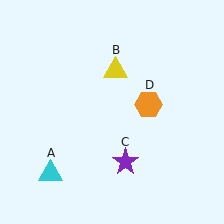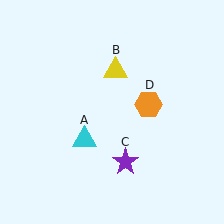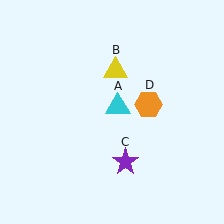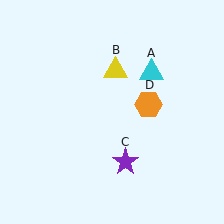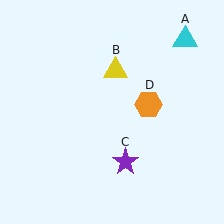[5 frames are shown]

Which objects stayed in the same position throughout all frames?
Yellow triangle (object B) and purple star (object C) and orange hexagon (object D) remained stationary.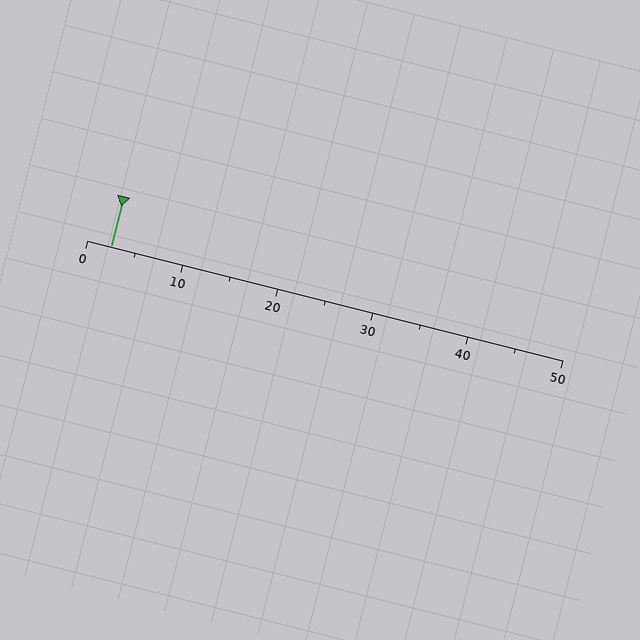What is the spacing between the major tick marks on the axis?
The major ticks are spaced 10 apart.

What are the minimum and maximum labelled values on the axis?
The axis runs from 0 to 50.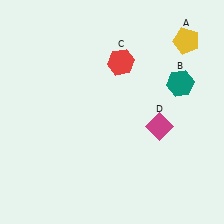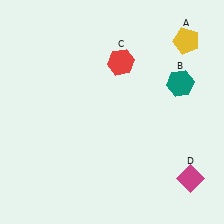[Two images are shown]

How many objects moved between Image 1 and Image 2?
1 object moved between the two images.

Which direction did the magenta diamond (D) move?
The magenta diamond (D) moved down.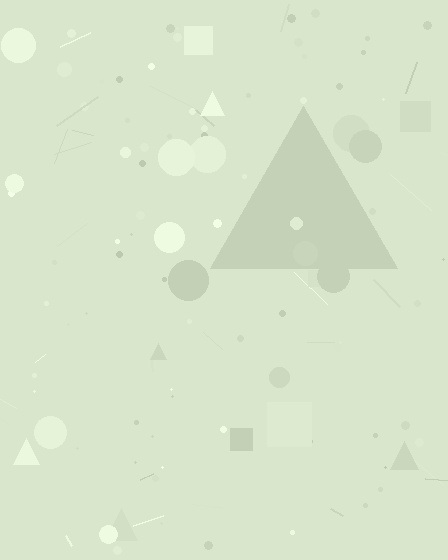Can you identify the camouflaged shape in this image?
The camouflaged shape is a triangle.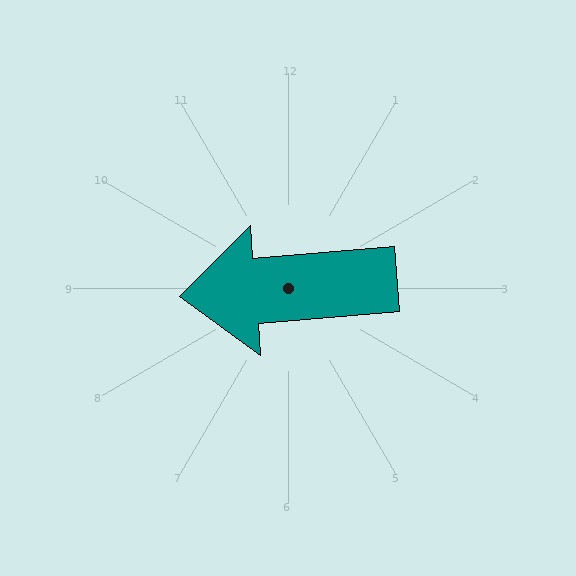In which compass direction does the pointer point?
West.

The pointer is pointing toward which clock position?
Roughly 9 o'clock.